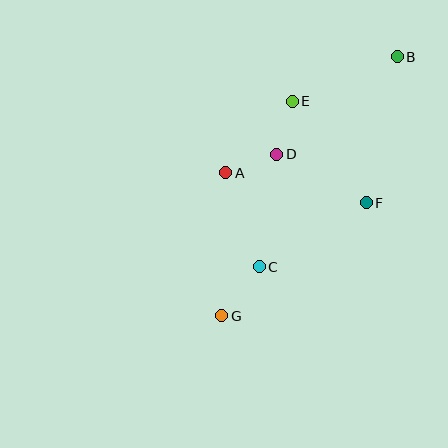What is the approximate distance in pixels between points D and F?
The distance between D and F is approximately 101 pixels.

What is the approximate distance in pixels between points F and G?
The distance between F and G is approximately 184 pixels.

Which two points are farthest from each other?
Points B and G are farthest from each other.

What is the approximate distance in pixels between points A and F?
The distance between A and F is approximately 143 pixels.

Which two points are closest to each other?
Points A and D are closest to each other.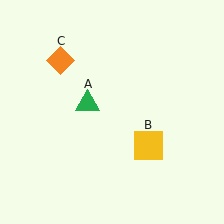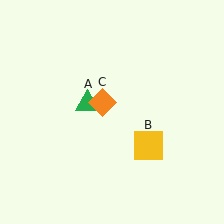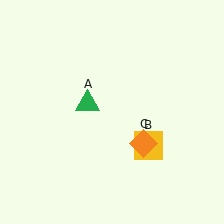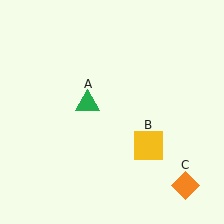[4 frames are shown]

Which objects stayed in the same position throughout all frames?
Green triangle (object A) and yellow square (object B) remained stationary.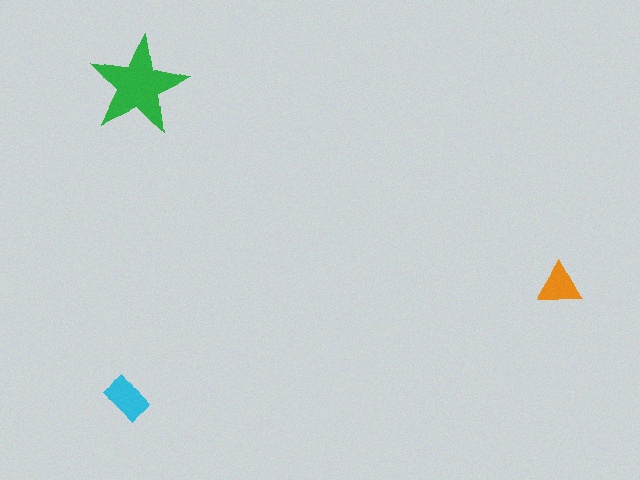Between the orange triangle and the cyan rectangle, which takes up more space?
The cyan rectangle.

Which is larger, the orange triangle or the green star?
The green star.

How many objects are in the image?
There are 3 objects in the image.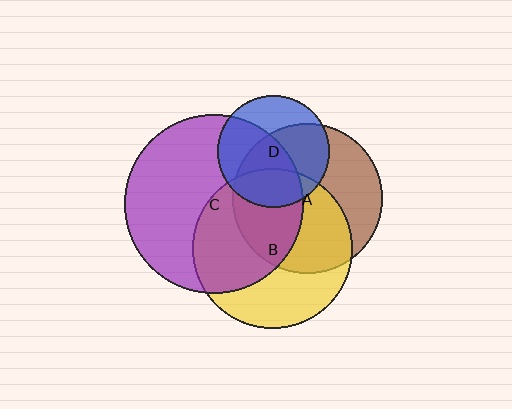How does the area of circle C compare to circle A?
Approximately 1.4 times.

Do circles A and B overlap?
Yes.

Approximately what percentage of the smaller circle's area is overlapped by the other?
Approximately 55%.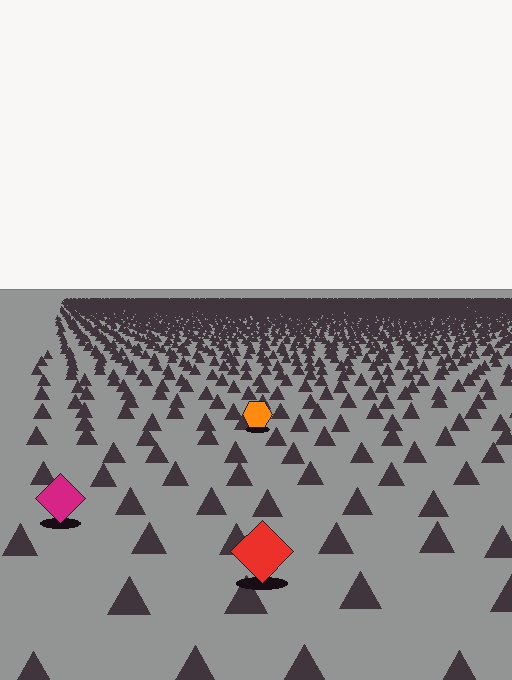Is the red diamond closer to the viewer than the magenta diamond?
Yes. The red diamond is closer — you can tell from the texture gradient: the ground texture is coarser near it.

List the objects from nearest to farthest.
From nearest to farthest: the red diamond, the magenta diamond, the orange hexagon.